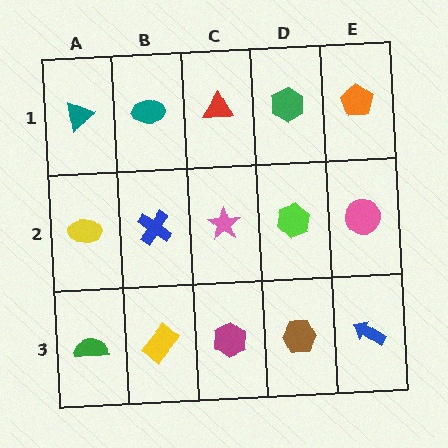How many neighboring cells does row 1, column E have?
2.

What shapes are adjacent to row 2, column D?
A green hexagon (row 1, column D), a brown hexagon (row 3, column D), a pink star (row 2, column C), a pink circle (row 2, column E).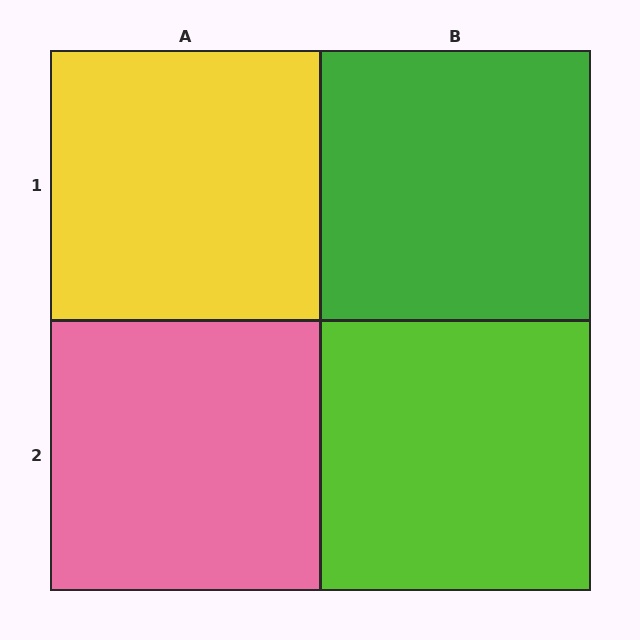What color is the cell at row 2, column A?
Pink.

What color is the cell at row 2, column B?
Lime.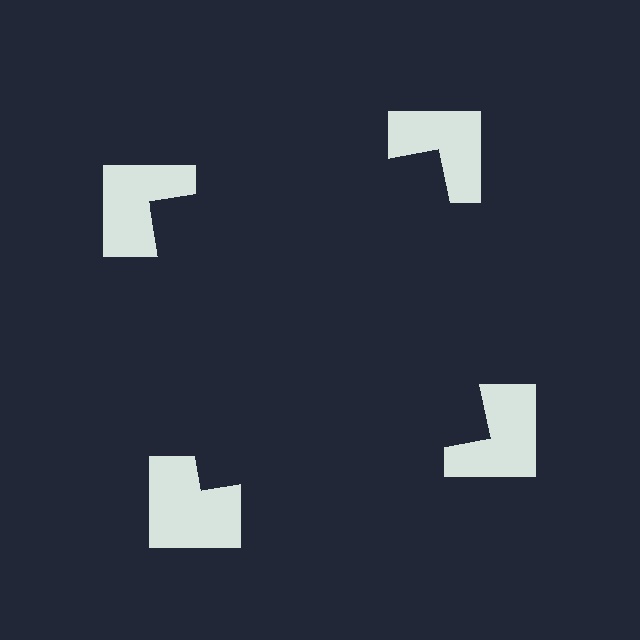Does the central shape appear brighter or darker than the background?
It typically appears slightly darker than the background, even though no actual brightness change is drawn.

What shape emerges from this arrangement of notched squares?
An illusory square — its edges are inferred from the aligned wedge cuts in the notched squares, not physically drawn.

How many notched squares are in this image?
There are 4 — one at each vertex of the illusory square.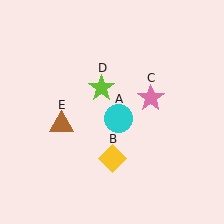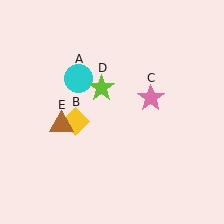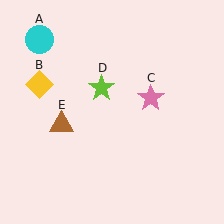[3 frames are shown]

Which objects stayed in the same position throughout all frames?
Pink star (object C) and lime star (object D) and brown triangle (object E) remained stationary.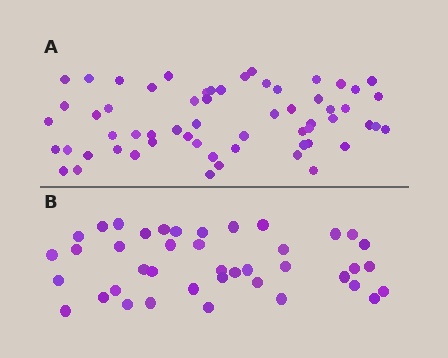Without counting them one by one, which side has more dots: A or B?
Region A (the top region) has more dots.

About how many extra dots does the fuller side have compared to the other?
Region A has approximately 20 more dots than region B.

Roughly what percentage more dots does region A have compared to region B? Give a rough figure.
About 45% more.